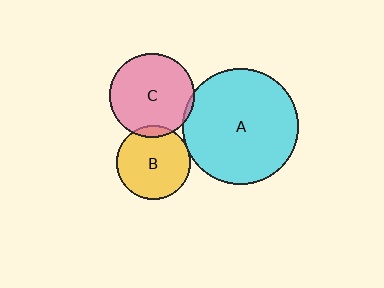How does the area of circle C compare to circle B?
Approximately 1.3 times.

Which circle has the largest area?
Circle A (cyan).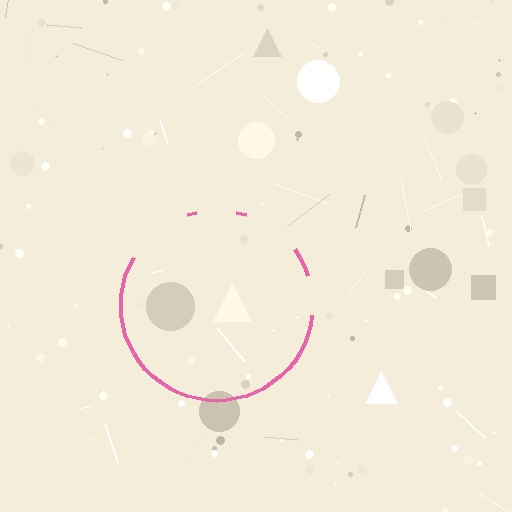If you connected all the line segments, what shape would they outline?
They would outline a circle.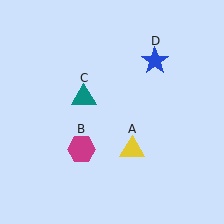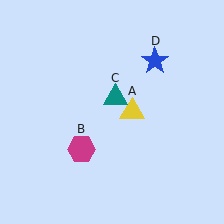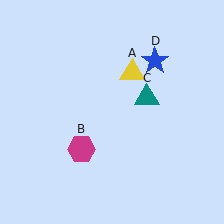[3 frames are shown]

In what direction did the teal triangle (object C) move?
The teal triangle (object C) moved right.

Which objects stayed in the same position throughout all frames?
Magenta hexagon (object B) and blue star (object D) remained stationary.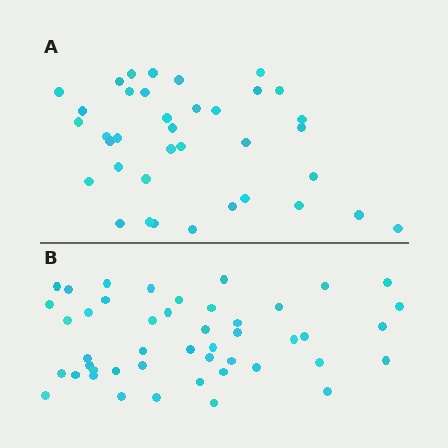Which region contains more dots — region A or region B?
Region B (the bottom region) has more dots.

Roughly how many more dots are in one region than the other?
Region B has roughly 8 or so more dots than region A.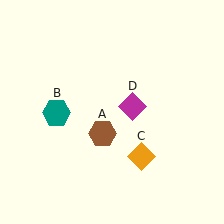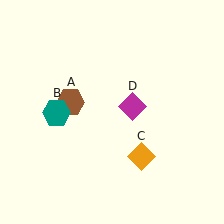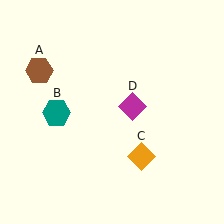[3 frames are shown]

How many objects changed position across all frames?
1 object changed position: brown hexagon (object A).